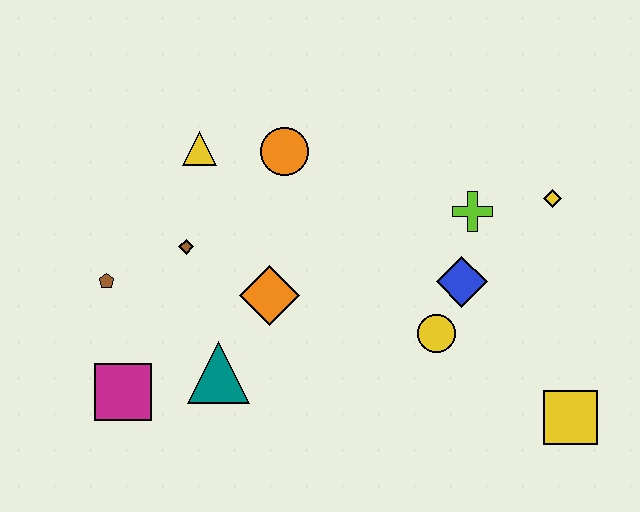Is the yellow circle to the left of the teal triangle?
No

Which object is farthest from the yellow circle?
The brown pentagon is farthest from the yellow circle.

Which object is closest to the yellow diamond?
The lime cross is closest to the yellow diamond.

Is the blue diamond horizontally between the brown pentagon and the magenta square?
No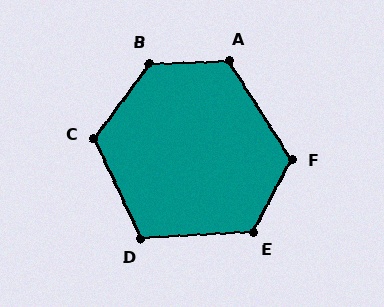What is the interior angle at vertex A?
Approximately 120 degrees (obtuse).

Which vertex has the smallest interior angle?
D, at approximately 112 degrees.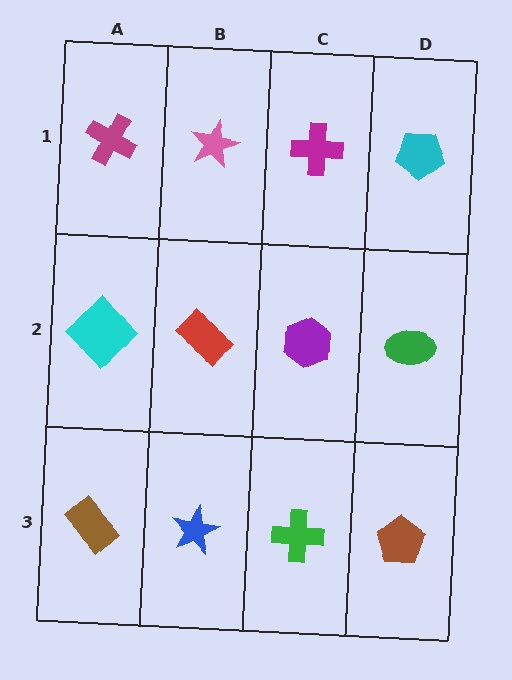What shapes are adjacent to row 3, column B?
A red rectangle (row 2, column B), a brown rectangle (row 3, column A), a green cross (row 3, column C).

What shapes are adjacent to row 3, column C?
A purple hexagon (row 2, column C), a blue star (row 3, column B), a brown pentagon (row 3, column D).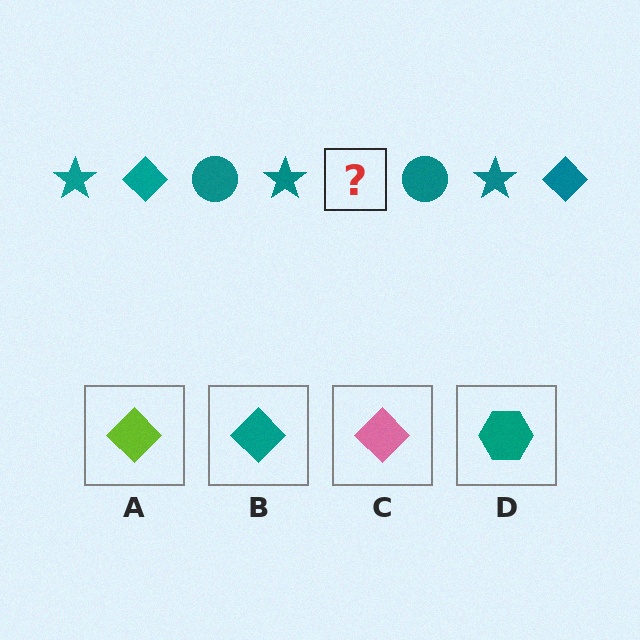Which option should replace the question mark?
Option B.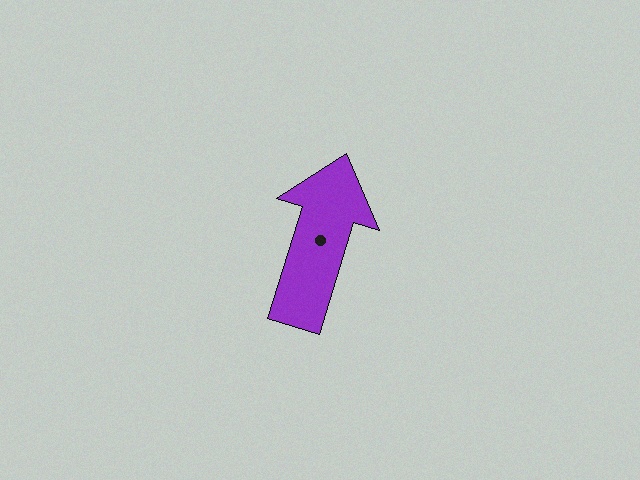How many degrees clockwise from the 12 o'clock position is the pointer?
Approximately 17 degrees.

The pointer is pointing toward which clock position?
Roughly 1 o'clock.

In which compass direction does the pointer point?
North.